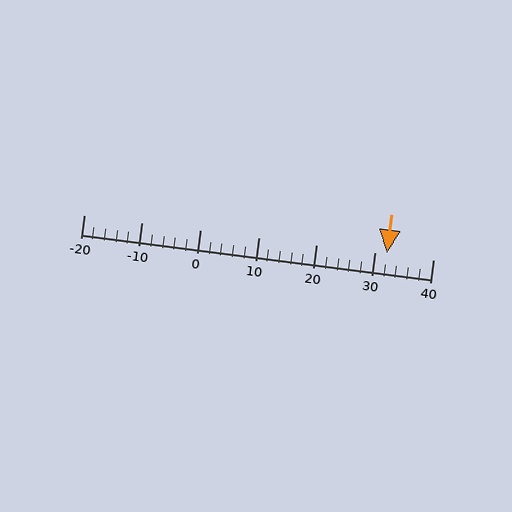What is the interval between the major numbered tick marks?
The major tick marks are spaced 10 units apart.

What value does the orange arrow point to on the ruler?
The orange arrow points to approximately 32.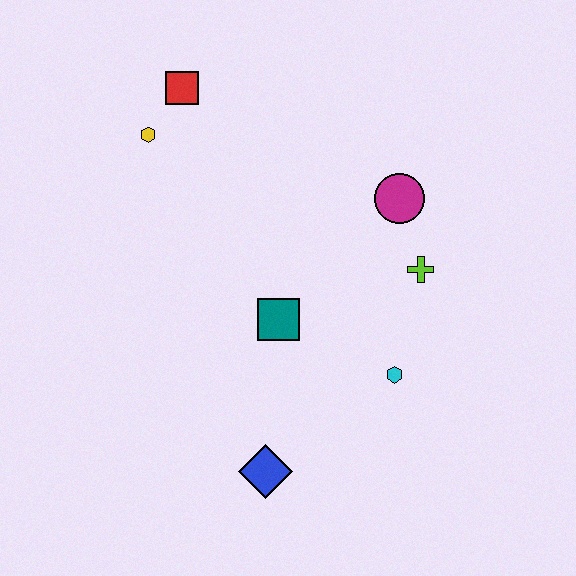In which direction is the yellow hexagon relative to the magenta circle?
The yellow hexagon is to the left of the magenta circle.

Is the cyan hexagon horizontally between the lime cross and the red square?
Yes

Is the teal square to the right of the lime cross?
No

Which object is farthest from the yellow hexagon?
The blue diamond is farthest from the yellow hexagon.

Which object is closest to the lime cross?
The magenta circle is closest to the lime cross.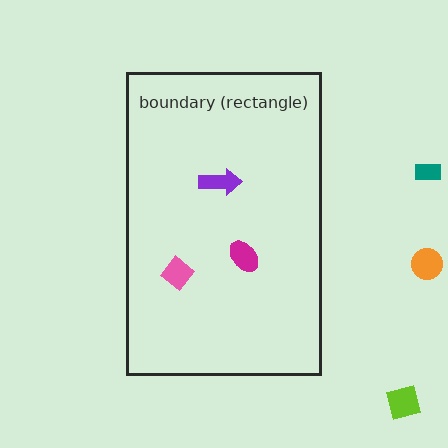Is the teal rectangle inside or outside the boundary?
Outside.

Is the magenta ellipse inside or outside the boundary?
Inside.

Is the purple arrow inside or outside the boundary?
Inside.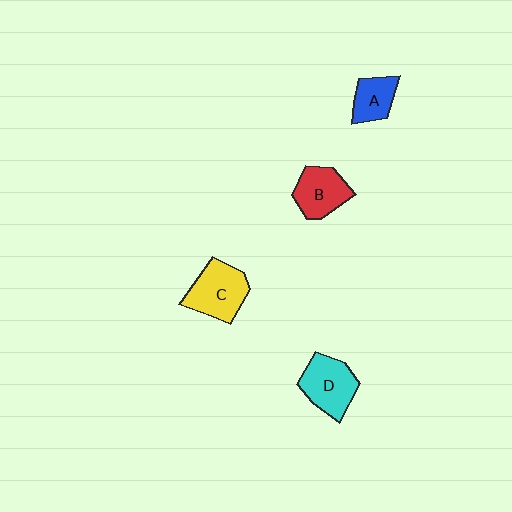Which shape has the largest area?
Shape C (yellow).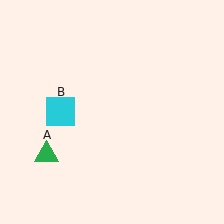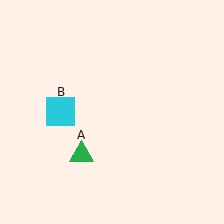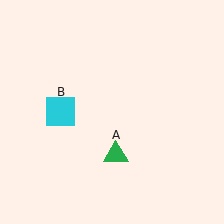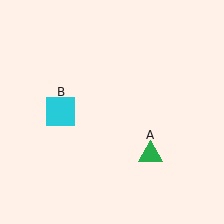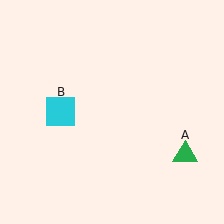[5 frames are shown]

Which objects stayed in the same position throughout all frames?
Cyan square (object B) remained stationary.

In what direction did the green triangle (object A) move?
The green triangle (object A) moved right.